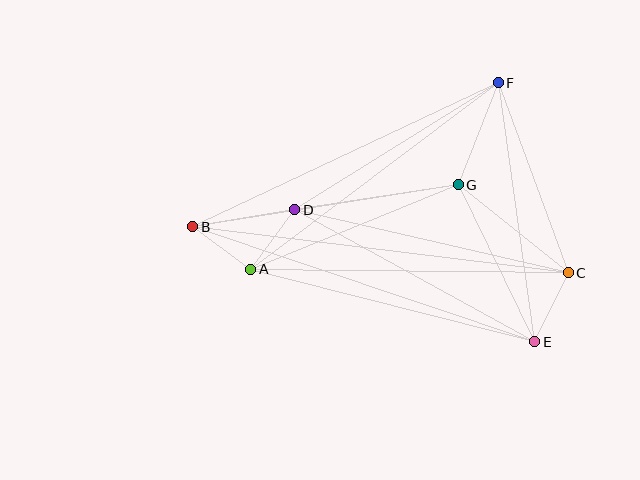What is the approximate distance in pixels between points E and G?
The distance between E and G is approximately 175 pixels.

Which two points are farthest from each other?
Points B and C are farthest from each other.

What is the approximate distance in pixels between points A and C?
The distance between A and C is approximately 318 pixels.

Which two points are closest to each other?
Points A and B are closest to each other.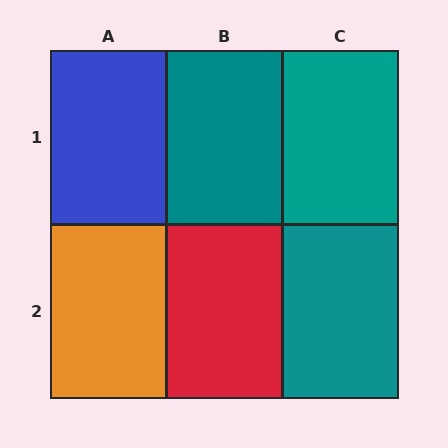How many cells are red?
1 cell is red.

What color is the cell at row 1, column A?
Blue.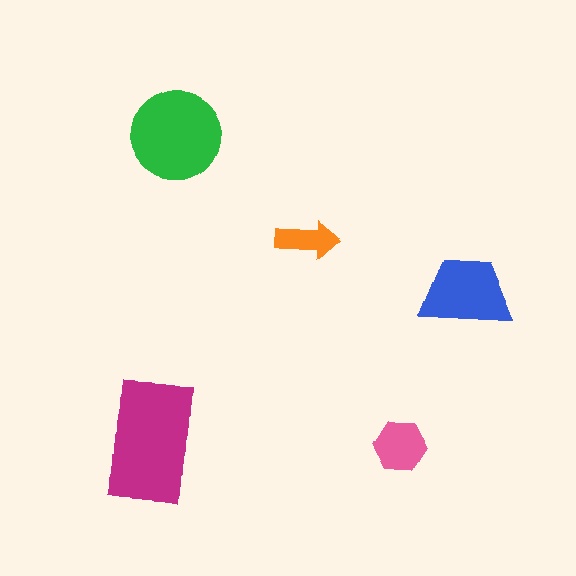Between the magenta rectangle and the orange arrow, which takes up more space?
The magenta rectangle.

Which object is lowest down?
The magenta rectangle is bottommost.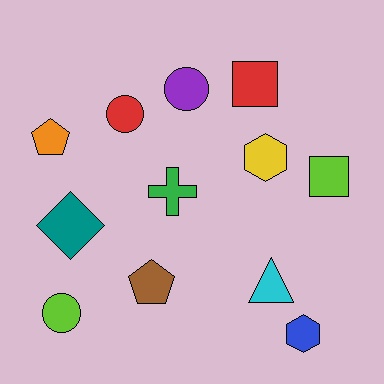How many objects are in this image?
There are 12 objects.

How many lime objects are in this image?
There are 2 lime objects.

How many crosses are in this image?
There is 1 cross.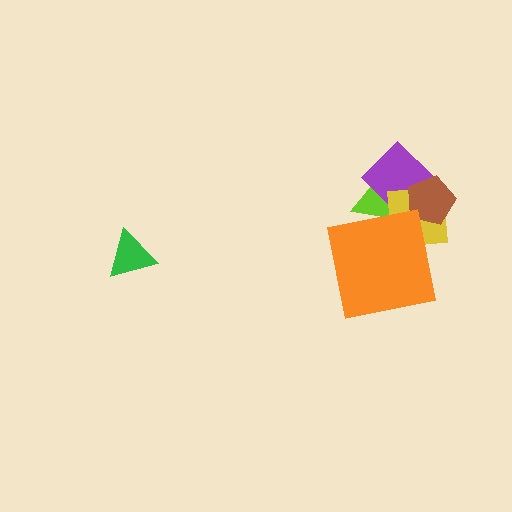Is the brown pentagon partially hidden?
No, no other shape covers it.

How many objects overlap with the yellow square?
4 objects overlap with the yellow square.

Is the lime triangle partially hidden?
Yes, it is partially covered by another shape.